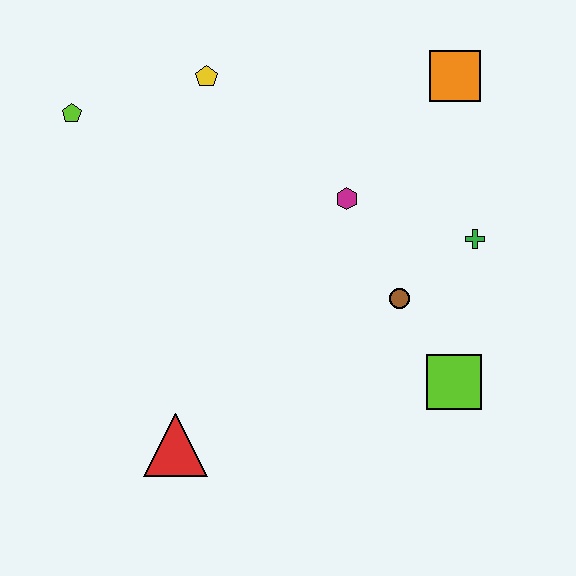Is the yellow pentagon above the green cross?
Yes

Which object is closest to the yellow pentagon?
The lime pentagon is closest to the yellow pentagon.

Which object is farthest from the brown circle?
The lime pentagon is farthest from the brown circle.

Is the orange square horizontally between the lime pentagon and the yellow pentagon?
No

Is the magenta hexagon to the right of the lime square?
No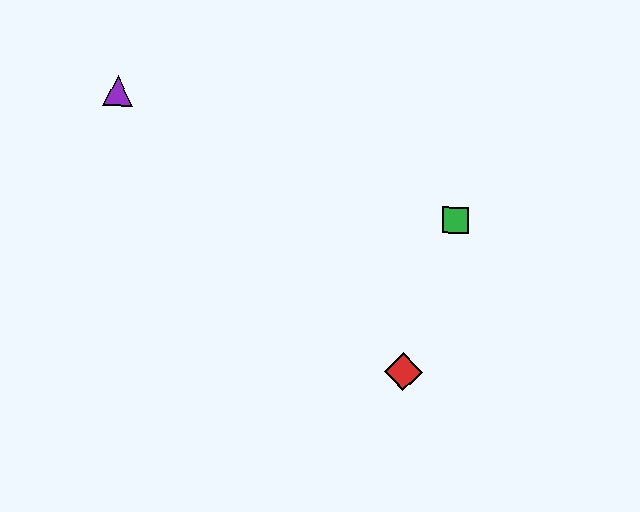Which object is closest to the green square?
The red diamond is closest to the green square.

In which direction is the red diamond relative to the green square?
The red diamond is below the green square.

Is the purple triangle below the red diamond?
No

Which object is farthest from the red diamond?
The purple triangle is farthest from the red diamond.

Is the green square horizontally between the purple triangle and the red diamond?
No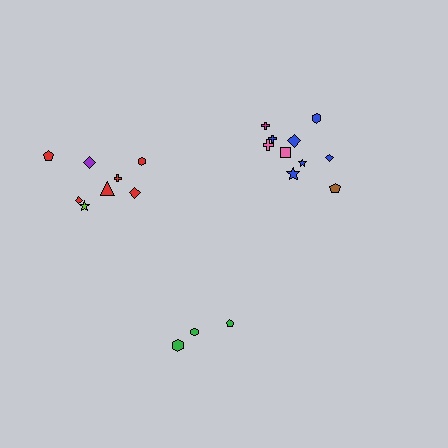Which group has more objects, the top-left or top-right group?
The top-right group.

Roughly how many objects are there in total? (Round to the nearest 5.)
Roughly 20 objects in total.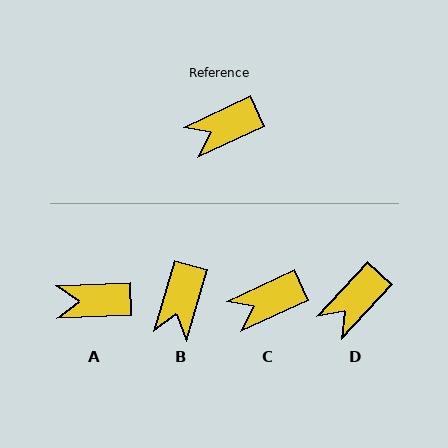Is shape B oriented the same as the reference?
No, it is off by about 49 degrees.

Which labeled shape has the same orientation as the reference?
C.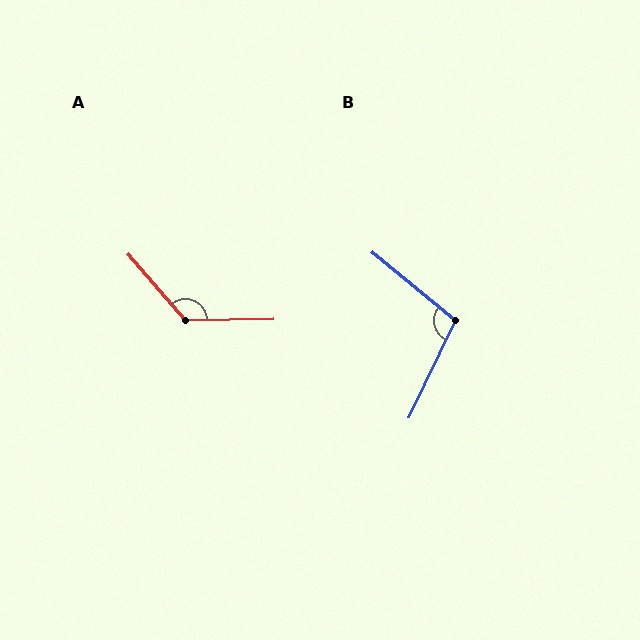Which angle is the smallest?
B, at approximately 104 degrees.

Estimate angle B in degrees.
Approximately 104 degrees.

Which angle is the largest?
A, at approximately 129 degrees.